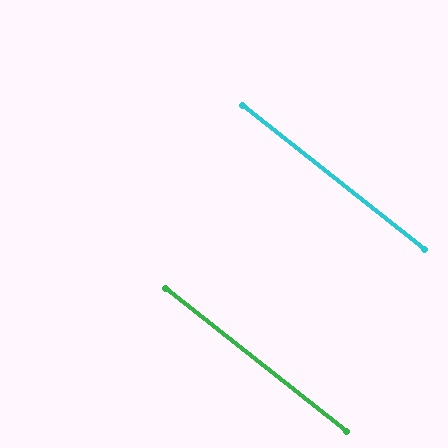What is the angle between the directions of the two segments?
Approximately 0 degrees.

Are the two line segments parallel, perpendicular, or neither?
Parallel — their directions differ by only 0.1°.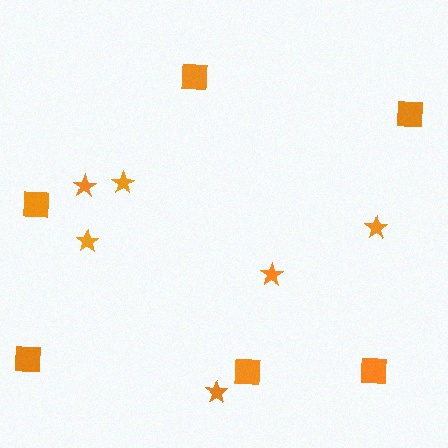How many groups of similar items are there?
There are 2 groups: one group of stars (6) and one group of squares (6).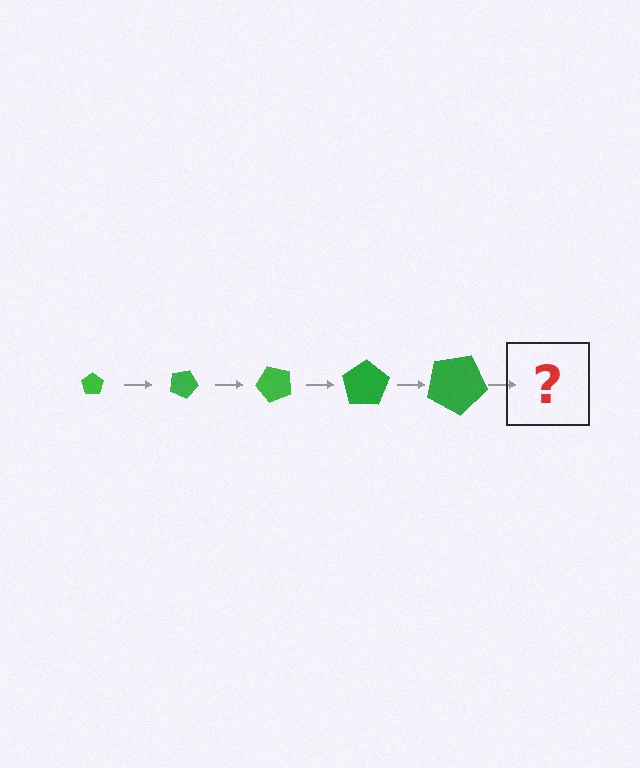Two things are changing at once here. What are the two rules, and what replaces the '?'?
The two rules are that the pentagon grows larger each step and it rotates 25 degrees each step. The '?' should be a pentagon, larger than the previous one and rotated 125 degrees from the start.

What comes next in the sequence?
The next element should be a pentagon, larger than the previous one and rotated 125 degrees from the start.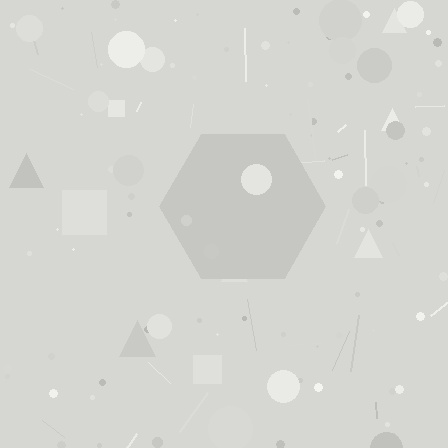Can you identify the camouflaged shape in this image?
The camouflaged shape is a hexagon.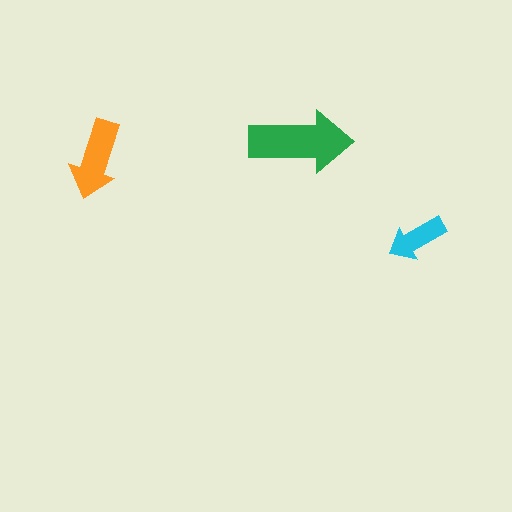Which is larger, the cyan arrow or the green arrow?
The green one.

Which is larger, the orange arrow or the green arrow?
The green one.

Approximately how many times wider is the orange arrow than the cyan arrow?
About 1.5 times wider.